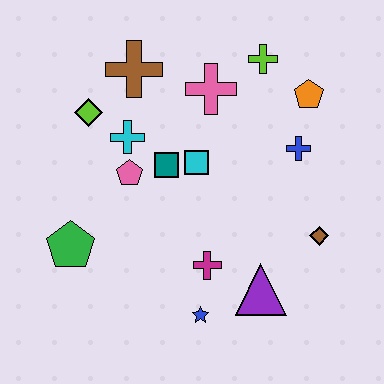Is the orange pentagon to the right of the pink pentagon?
Yes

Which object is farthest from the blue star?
The lime cross is farthest from the blue star.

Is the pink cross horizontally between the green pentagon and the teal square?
No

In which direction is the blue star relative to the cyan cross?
The blue star is below the cyan cross.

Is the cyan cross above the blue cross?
Yes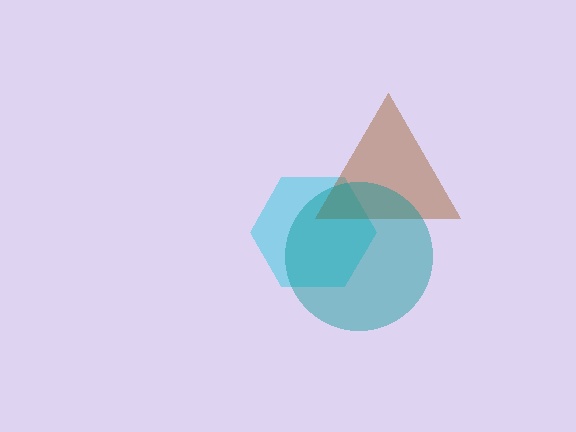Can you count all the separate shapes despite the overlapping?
Yes, there are 3 separate shapes.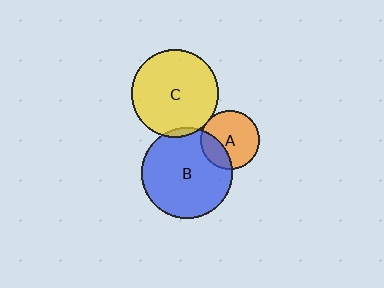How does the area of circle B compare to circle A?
Approximately 2.4 times.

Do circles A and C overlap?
Yes.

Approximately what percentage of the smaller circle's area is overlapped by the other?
Approximately 5%.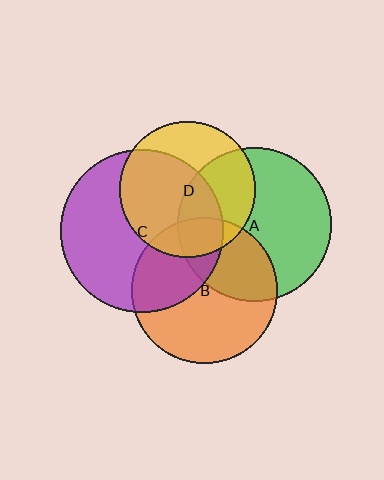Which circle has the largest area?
Circle C (purple).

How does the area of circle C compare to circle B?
Approximately 1.2 times.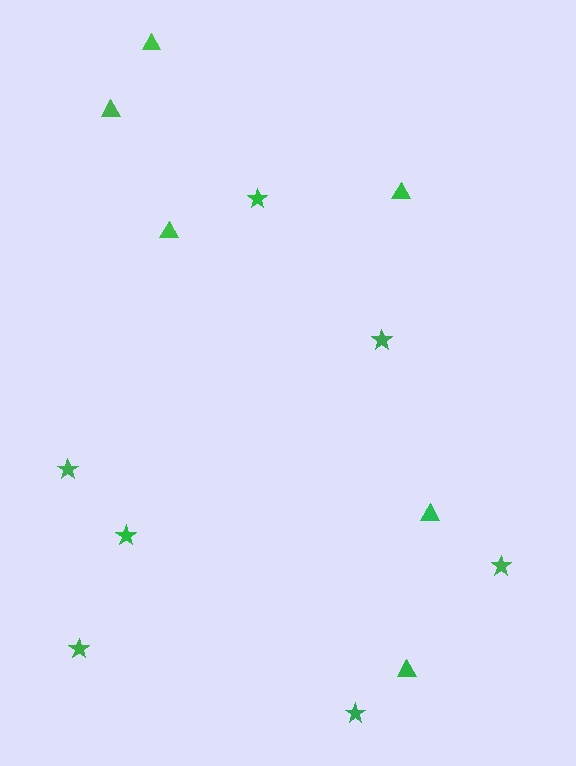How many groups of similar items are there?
There are 2 groups: one group of stars (7) and one group of triangles (6).